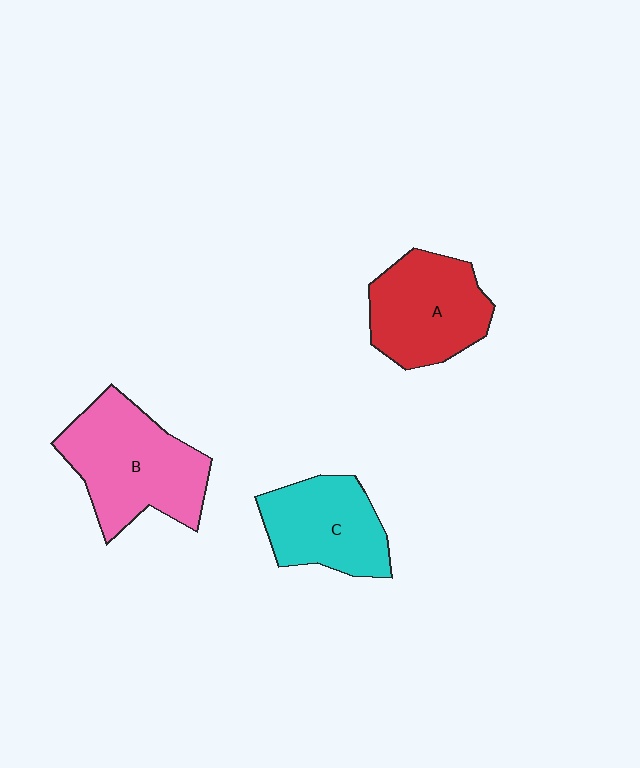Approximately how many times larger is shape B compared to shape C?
Approximately 1.3 times.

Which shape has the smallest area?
Shape C (cyan).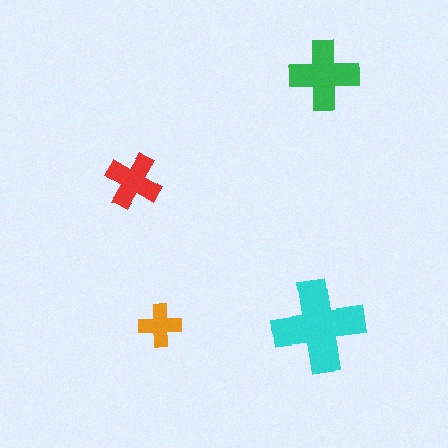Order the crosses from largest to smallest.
the cyan one, the green one, the red one, the orange one.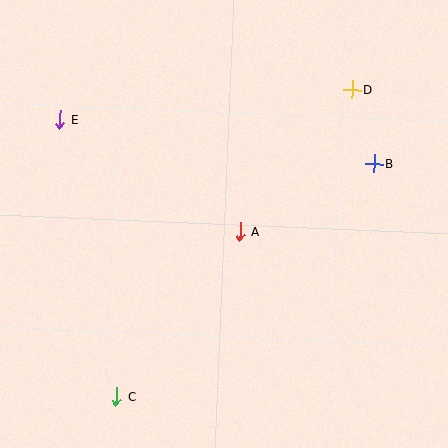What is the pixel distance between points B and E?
The distance between B and E is 317 pixels.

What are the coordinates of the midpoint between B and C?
The midpoint between B and C is at (245, 280).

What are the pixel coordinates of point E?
Point E is at (60, 119).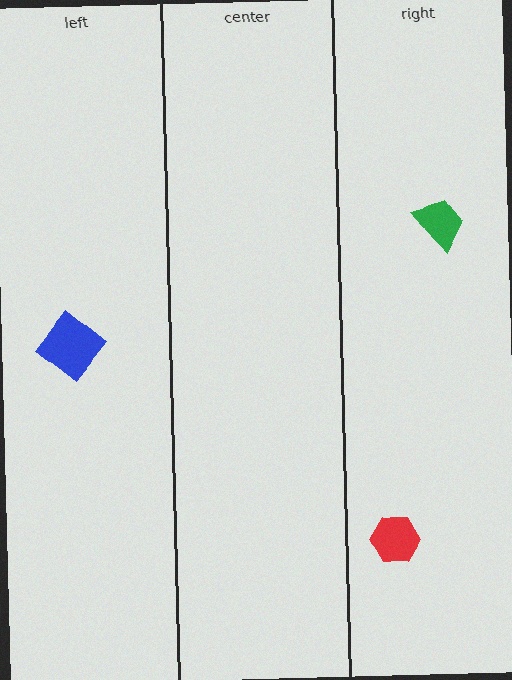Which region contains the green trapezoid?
The right region.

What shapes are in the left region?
The blue diamond.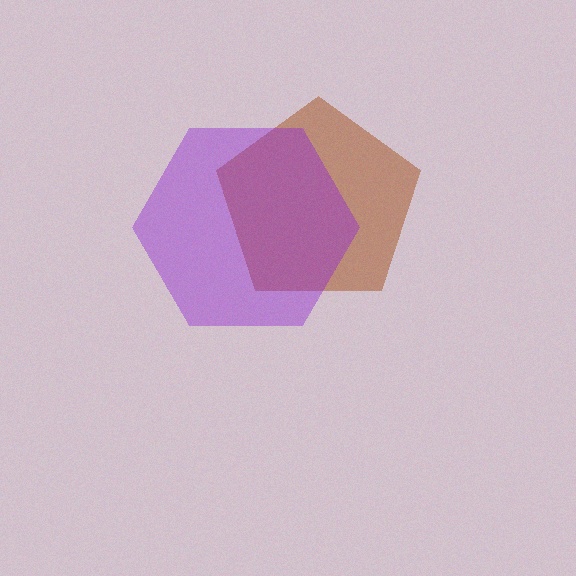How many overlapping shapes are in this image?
There are 2 overlapping shapes in the image.